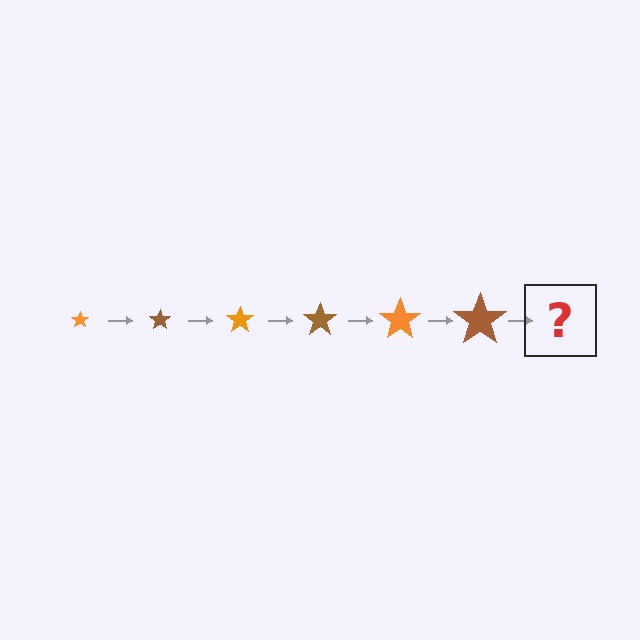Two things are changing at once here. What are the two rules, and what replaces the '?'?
The two rules are that the star grows larger each step and the color cycles through orange and brown. The '?' should be an orange star, larger than the previous one.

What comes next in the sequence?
The next element should be an orange star, larger than the previous one.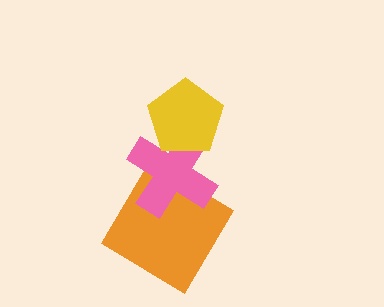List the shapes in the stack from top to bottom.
From top to bottom: the yellow pentagon, the pink cross, the orange diamond.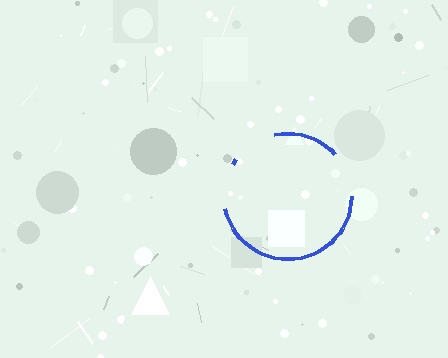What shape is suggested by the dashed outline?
The dashed outline suggests a circle.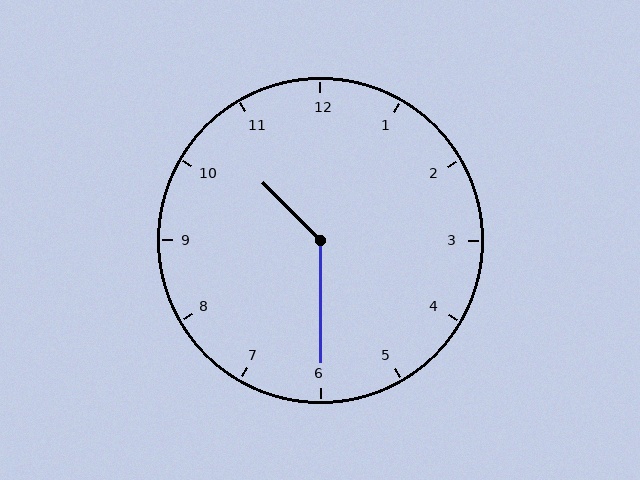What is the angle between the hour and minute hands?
Approximately 135 degrees.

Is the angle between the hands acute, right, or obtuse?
It is obtuse.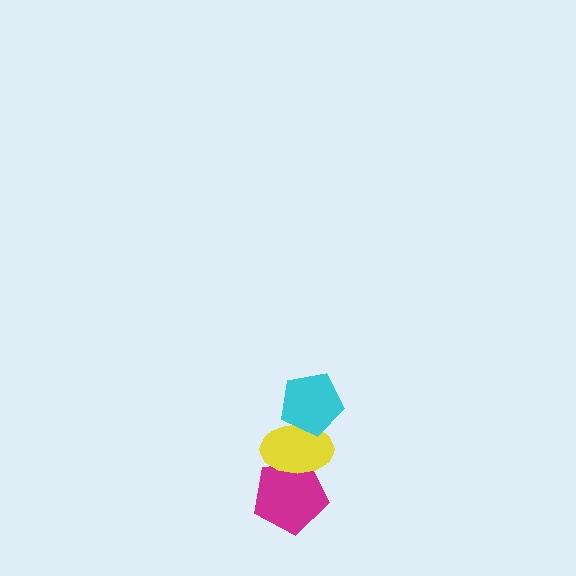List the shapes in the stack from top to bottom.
From top to bottom: the cyan pentagon, the yellow ellipse, the magenta pentagon.